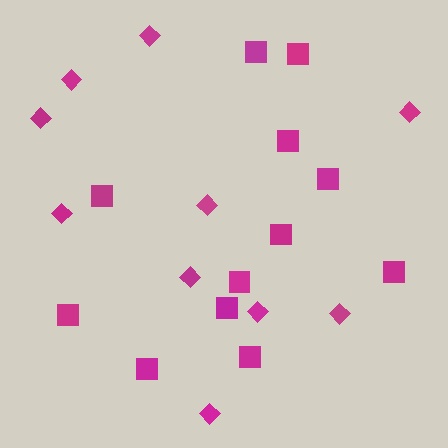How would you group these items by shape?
There are 2 groups: one group of squares (12) and one group of diamonds (10).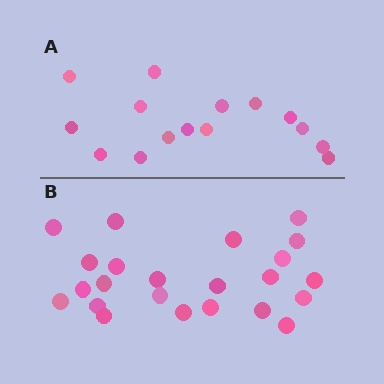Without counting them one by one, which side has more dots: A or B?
Region B (the bottom region) has more dots.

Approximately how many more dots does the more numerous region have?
Region B has roughly 8 or so more dots than region A.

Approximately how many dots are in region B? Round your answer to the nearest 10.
About 20 dots. (The exact count is 23, which rounds to 20.)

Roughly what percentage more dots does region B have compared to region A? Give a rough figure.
About 55% more.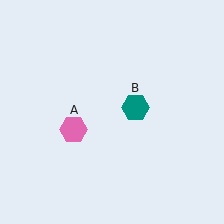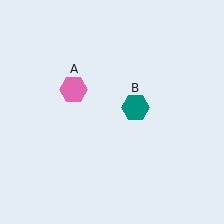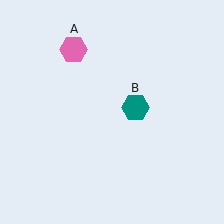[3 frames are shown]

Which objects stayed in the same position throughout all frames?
Teal hexagon (object B) remained stationary.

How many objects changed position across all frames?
1 object changed position: pink hexagon (object A).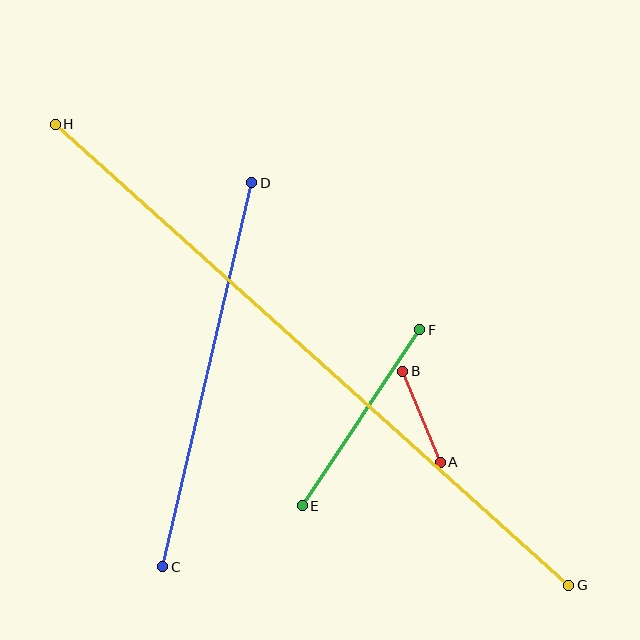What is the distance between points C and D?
The distance is approximately 394 pixels.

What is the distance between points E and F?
The distance is approximately 212 pixels.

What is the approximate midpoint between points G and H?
The midpoint is at approximately (312, 355) pixels.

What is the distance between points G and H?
The distance is approximately 690 pixels.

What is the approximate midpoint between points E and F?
The midpoint is at approximately (361, 418) pixels.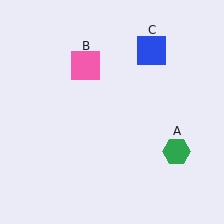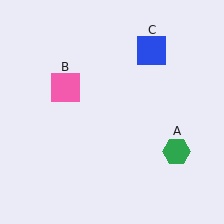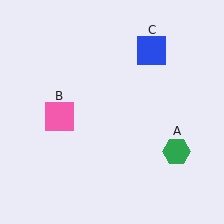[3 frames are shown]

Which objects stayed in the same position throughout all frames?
Green hexagon (object A) and blue square (object C) remained stationary.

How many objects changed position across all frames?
1 object changed position: pink square (object B).